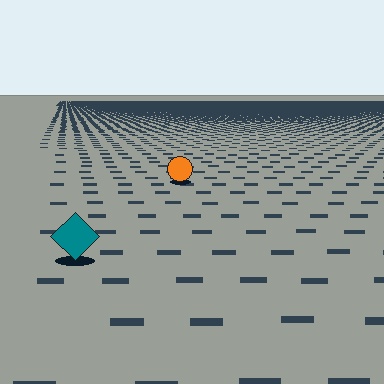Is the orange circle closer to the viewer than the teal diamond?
No. The teal diamond is closer — you can tell from the texture gradient: the ground texture is coarser near it.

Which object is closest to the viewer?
The teal diamond is closest. The texture marks near it are larger and more spread out.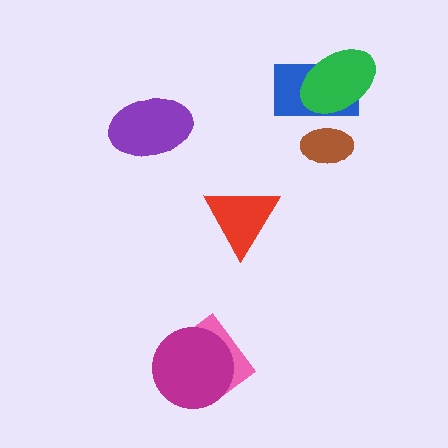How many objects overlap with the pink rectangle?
1 object overlaps with the pink rectangle.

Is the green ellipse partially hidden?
No, no other shape covers it.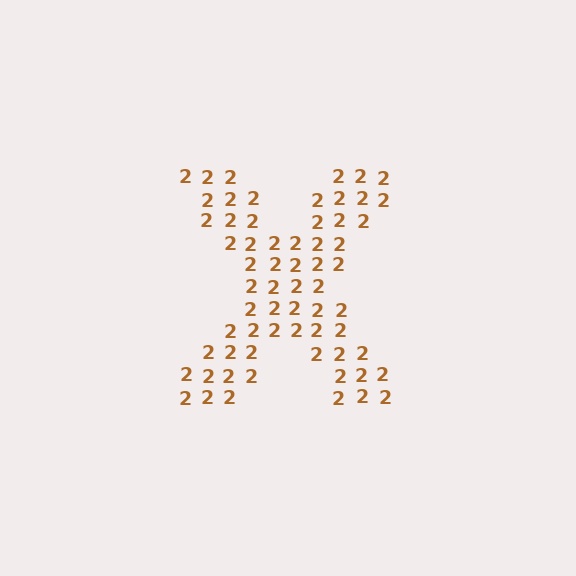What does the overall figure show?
The overall figure shows the letter X.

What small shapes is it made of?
It is made of small digit 2's.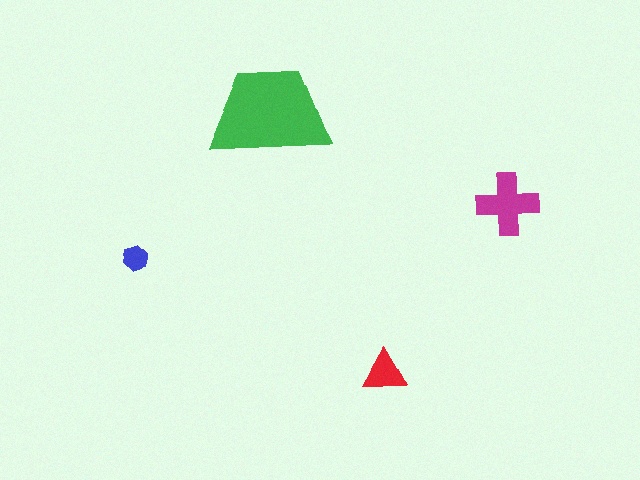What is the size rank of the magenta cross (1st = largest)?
2nd.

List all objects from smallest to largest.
The blue hexagon, the red triangle, the magenta cross, the green trapezoid.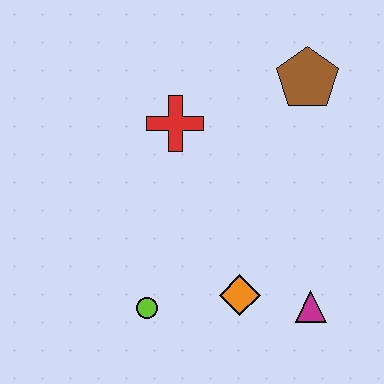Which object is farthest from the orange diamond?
The brown pentagon is farthest from the orange diamond.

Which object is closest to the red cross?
The brown pentagon is closest to the red cross.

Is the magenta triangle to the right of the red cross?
Yes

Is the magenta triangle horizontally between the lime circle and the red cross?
No